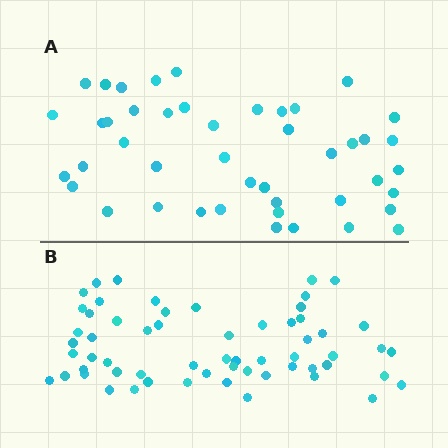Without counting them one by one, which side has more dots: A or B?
Region B (the bottom region) has more dots.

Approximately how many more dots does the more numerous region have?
Region B has approximately 15 more dots than region A.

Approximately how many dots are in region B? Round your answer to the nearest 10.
About 60 dots.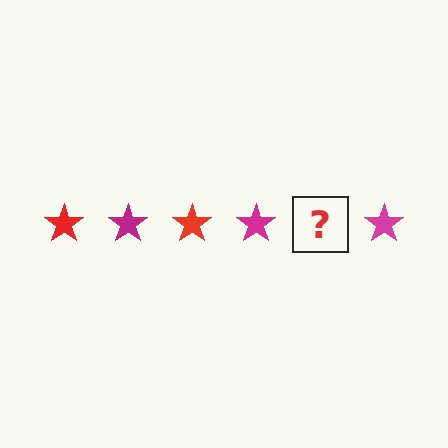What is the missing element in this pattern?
The missing element is a red star.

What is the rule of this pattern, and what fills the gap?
The rule is that the pattern cycles through red, magenta stars. The gap should be filled with a red star.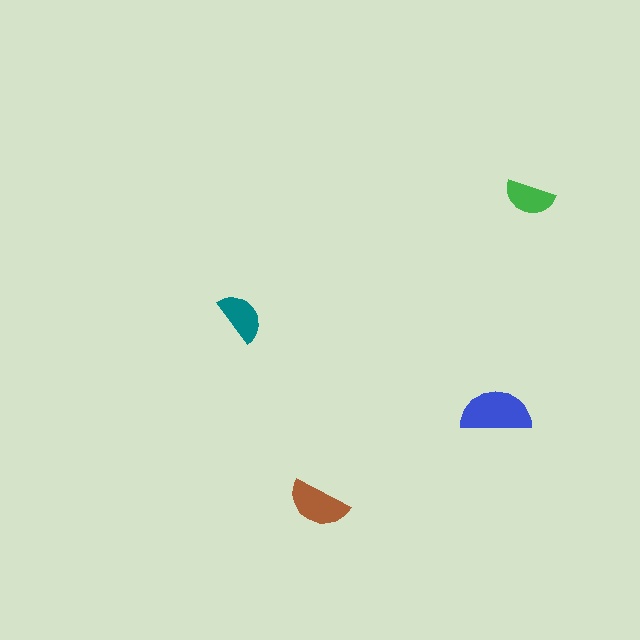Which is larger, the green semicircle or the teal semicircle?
The teal one.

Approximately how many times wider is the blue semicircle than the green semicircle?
About 1.5 times wider.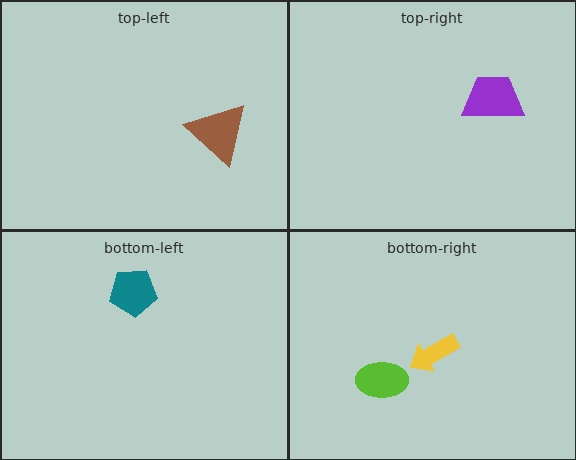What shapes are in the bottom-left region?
The teal pentagon.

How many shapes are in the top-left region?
1.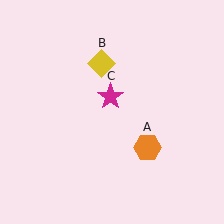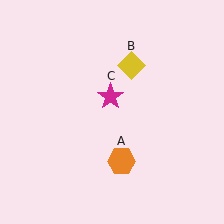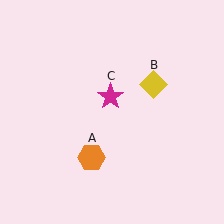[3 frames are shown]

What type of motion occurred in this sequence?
The orange hexagon (object A), yellow diamond (object B) rotated clockwise around the center of the scene.